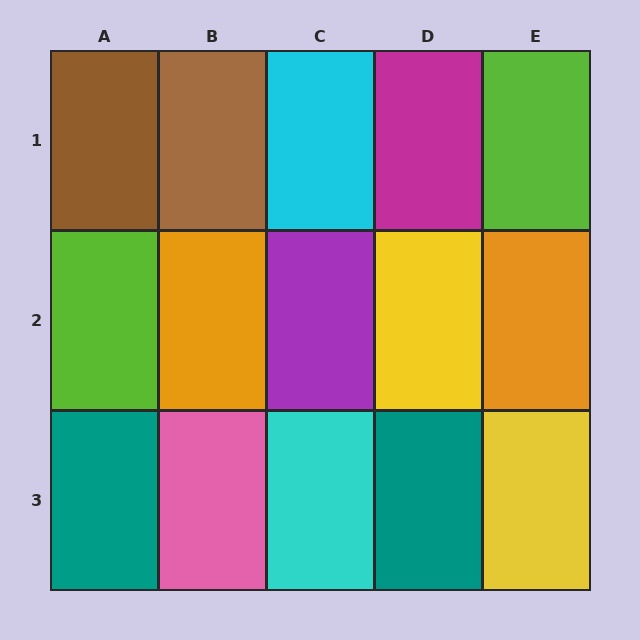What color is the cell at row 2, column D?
Yellow.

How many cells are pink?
1 cell is pink.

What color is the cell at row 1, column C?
Cyan.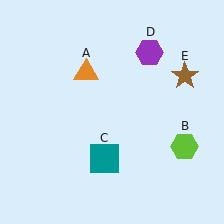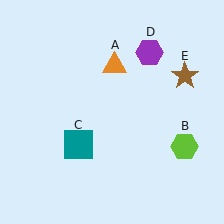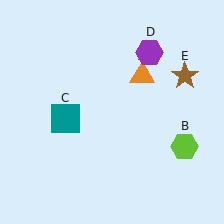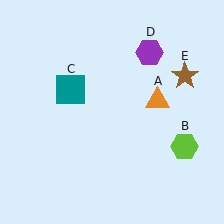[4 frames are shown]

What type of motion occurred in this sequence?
The orange triangle (object A), teal square (object C) rotated clockwise around the center of the scene.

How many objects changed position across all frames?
2 objects changed position: orange triangle (object A), teal square (object C).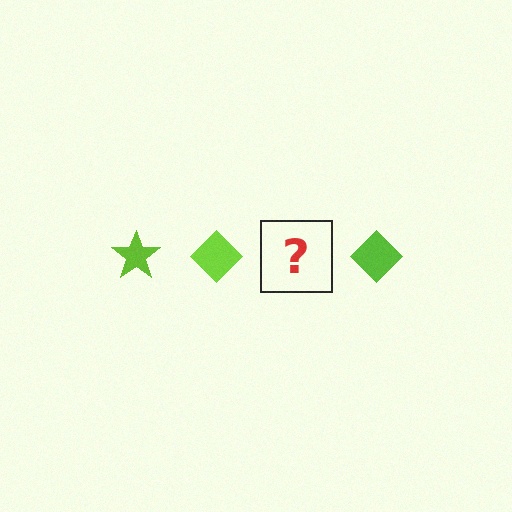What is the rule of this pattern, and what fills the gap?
The rule is that the pattern cycles through star, diamond shapes in lime. The gap should be filled with a lime star.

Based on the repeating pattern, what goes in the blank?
The blank should be a lime star.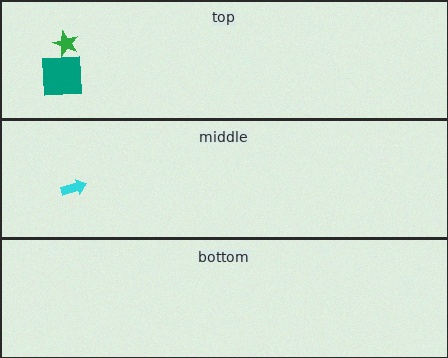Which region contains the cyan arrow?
The middle region.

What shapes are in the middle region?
The cyan arrow.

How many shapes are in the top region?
2.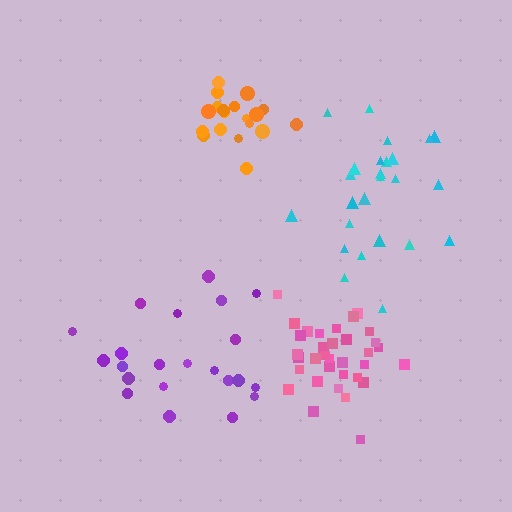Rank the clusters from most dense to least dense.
orange, pink, cyan, purple.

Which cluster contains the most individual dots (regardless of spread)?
Pink (34).